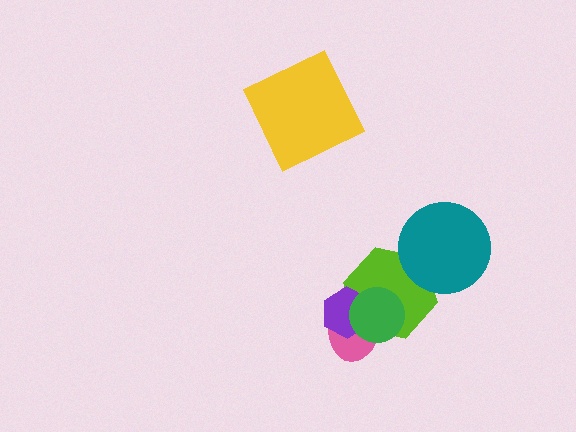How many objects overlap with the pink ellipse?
3 objects overlap with the pink ellipse.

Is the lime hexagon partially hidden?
Yes, it is partially covered by another shape.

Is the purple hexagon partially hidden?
Yes, it is partially covered by another shape.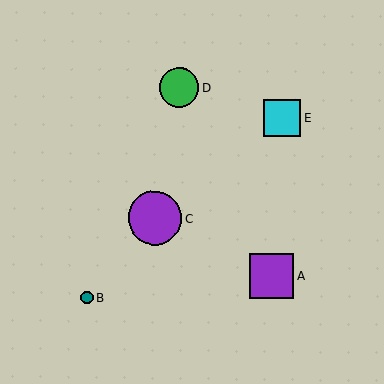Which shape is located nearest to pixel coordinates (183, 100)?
The green circle (labeled D) at (180, 87) is nearest to that location.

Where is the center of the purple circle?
The center of the purple circle is at (155, 218).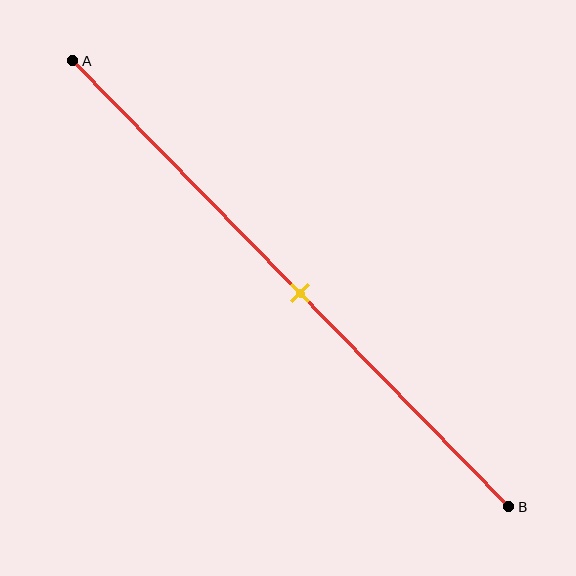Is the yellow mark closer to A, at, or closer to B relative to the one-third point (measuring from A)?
The yellow mark is closer to point B than the one-third point of segment AB.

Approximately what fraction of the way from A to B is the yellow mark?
The yellow mark is approximately 50% of the way from A to B.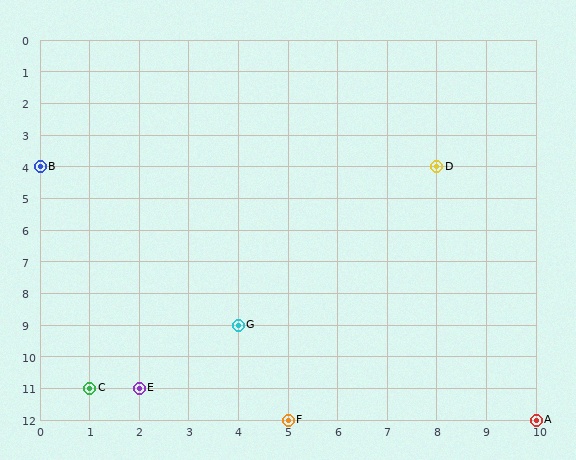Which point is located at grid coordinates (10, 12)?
Point A is at (10, 12).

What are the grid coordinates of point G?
Point G is at grid coordinates (4, 9).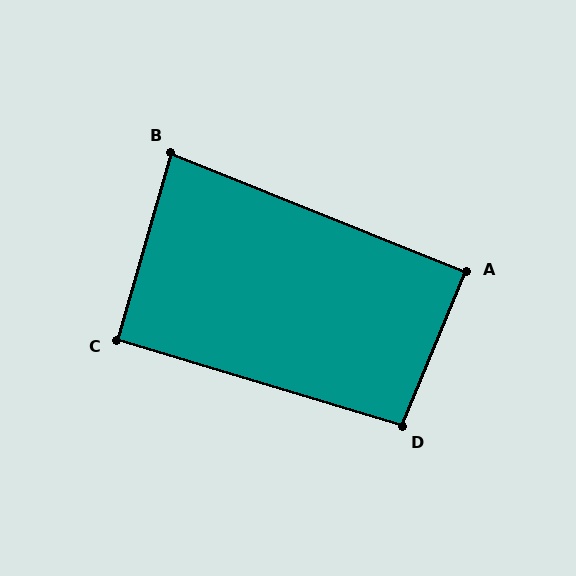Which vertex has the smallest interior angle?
B, at approximately 84 degrees.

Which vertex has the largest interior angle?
D, at approximately 96 degrees.